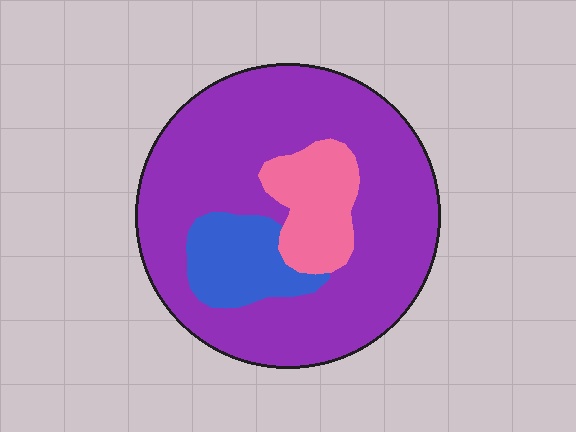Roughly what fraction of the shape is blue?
Blue covers roughly 10% of the shape.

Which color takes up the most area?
Purple, at roughly 75%.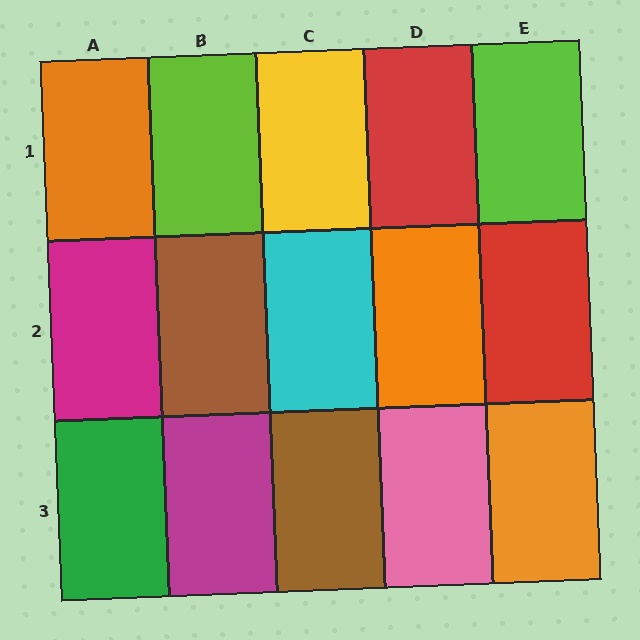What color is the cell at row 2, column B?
Brown.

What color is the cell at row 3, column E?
Orange.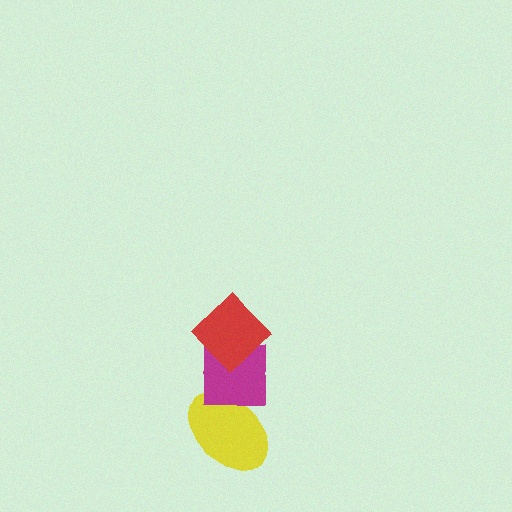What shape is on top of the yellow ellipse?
The magenta square is on top of the yellow ellipse.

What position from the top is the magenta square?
The magenta square is 2nd from the top.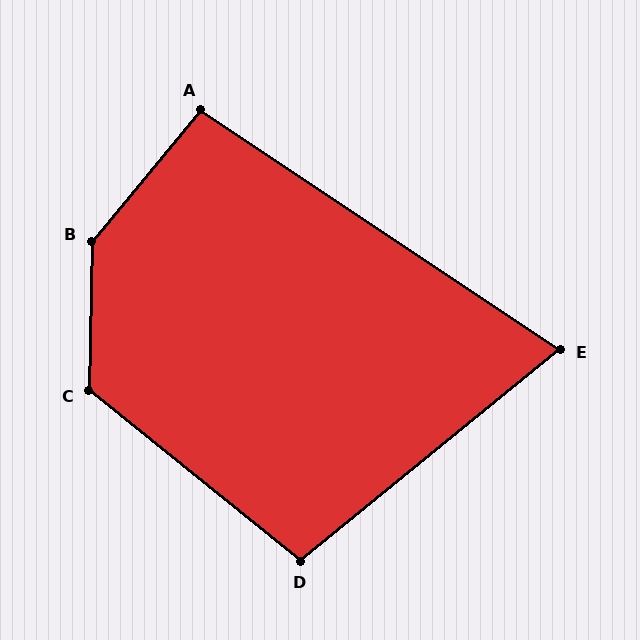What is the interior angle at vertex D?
Approximately 102 degrees (obtuse).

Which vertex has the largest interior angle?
B, at approximately 141 degrees.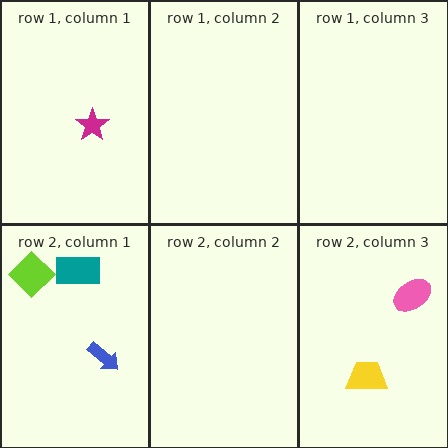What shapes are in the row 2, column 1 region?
The teal rectangle, the blue arrow, the lime diamond.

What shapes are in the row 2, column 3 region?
The pink ellipse, the yellow trapezoid.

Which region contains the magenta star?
The row 1, column 1 region.